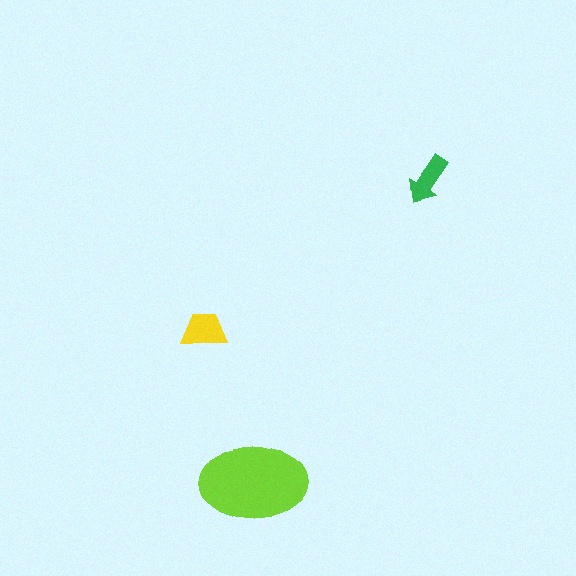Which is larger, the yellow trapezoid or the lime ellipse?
The lime ellipse.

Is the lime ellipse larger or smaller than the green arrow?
Larger.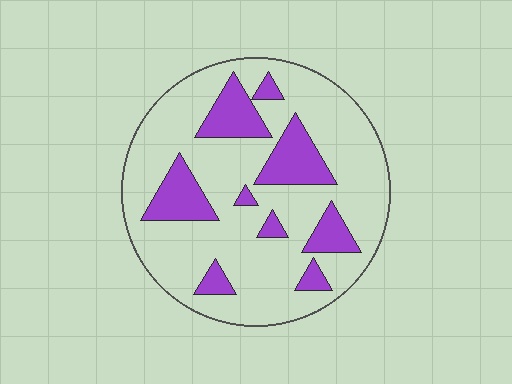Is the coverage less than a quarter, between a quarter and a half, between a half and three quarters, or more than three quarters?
Less than a quarter.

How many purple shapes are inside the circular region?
9.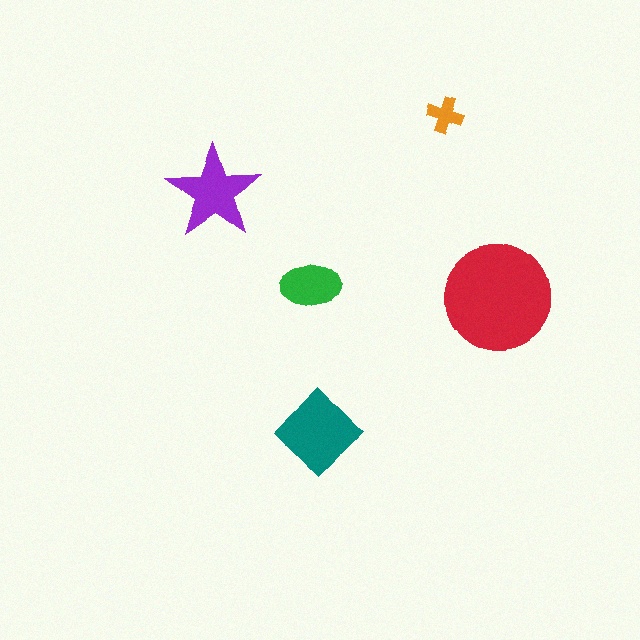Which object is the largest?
The red circle.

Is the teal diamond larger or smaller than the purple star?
Larger.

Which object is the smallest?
The orange cross.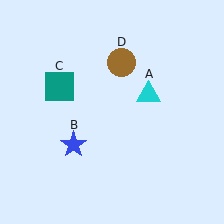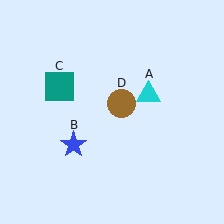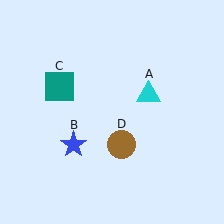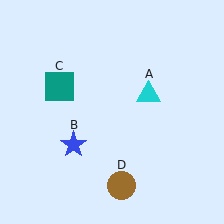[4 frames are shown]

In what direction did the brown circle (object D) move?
The brown circle (object D) moved down.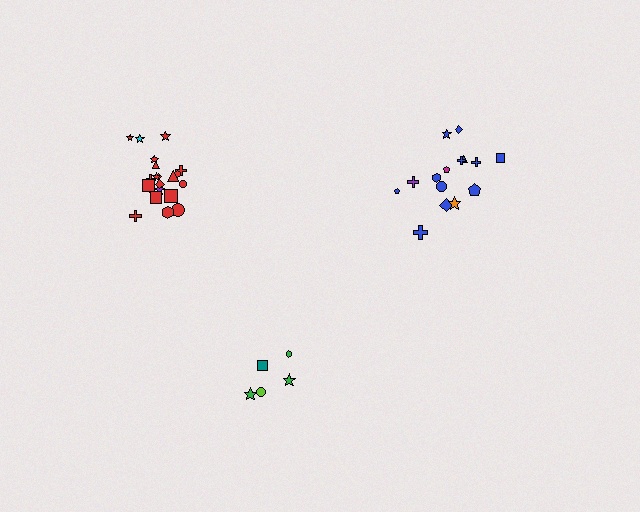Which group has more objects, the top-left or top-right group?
The top-left group.